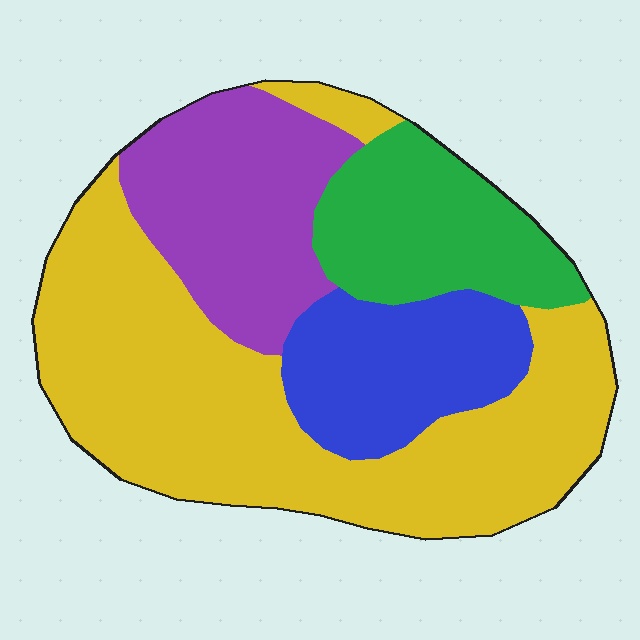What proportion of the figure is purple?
Purple takes up less than a quarter of the figure.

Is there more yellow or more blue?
Yellow.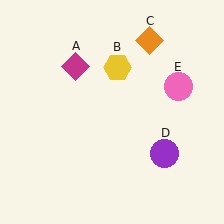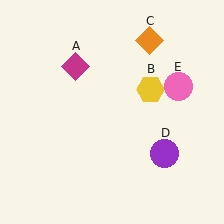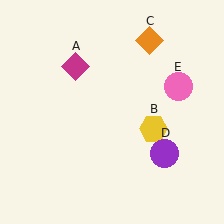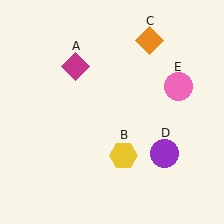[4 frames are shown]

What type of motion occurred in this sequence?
The yellow hexagon (object B) rotated clockwise around the center of the scene.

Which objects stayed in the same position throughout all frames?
Magenta diamond (object A) and orange diamond (object C) and purple circle (object D) and pink circle (object E) remained stationary.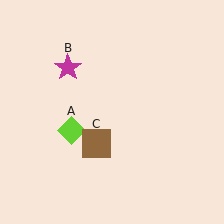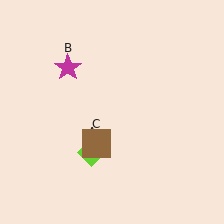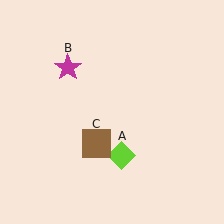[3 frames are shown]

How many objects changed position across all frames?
1 object changed position: lime diamond (object A).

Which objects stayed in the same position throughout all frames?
Magenta star (object B) and brown square (object C) remained stationary.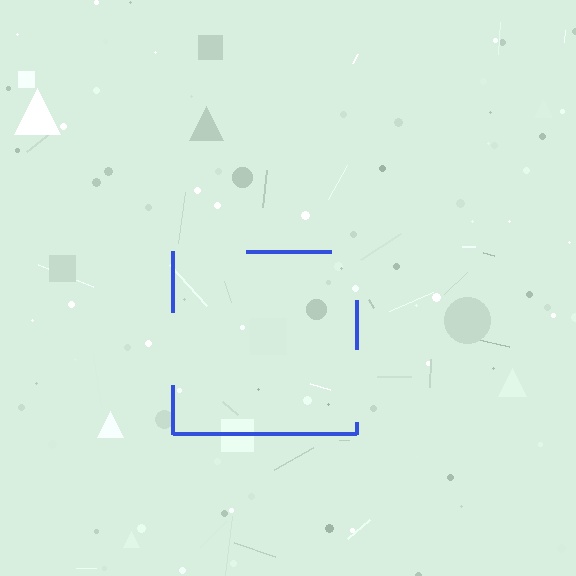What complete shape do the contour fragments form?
The contour fragments form a square.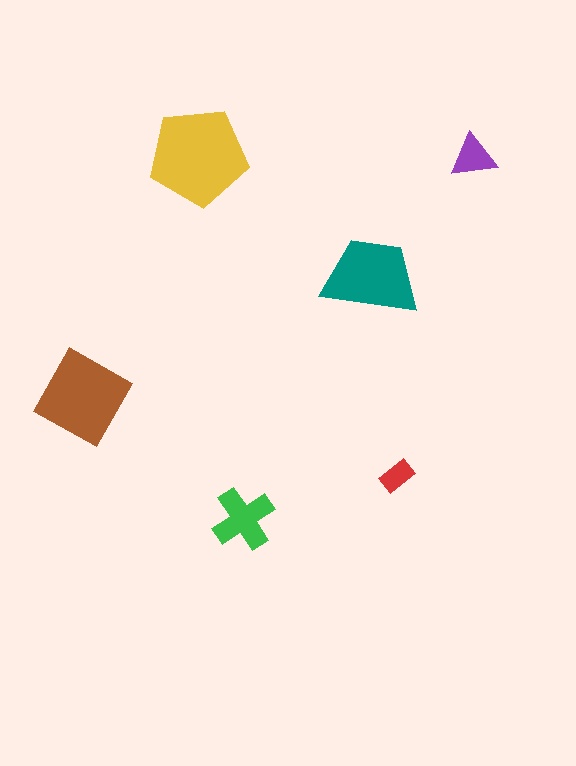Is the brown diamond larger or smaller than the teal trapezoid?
Larger.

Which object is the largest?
The yellow pentagon.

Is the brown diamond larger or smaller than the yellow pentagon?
Smaller.